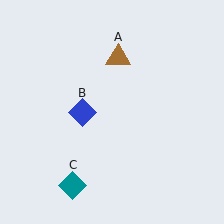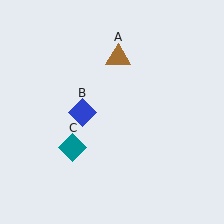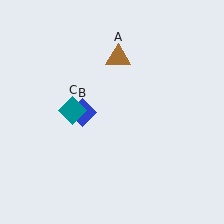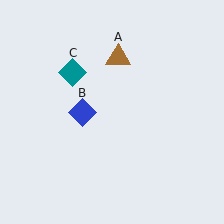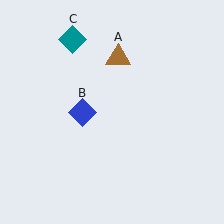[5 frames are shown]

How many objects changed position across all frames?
1 object changed position: teal diamond (object C).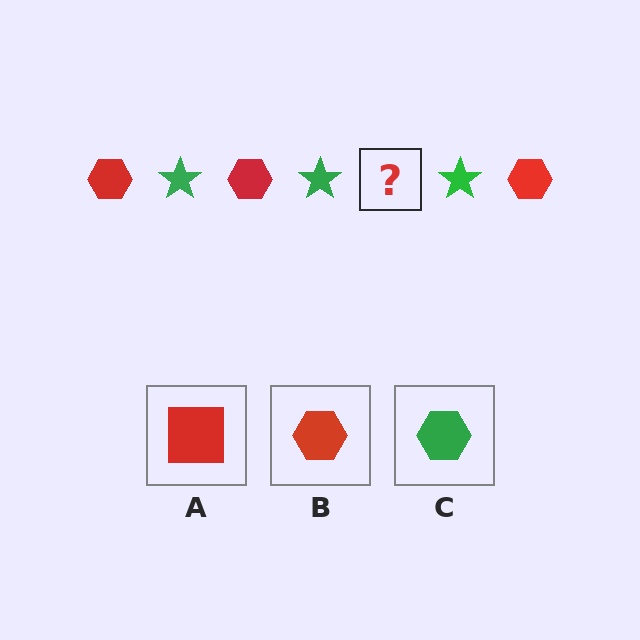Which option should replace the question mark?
Option B.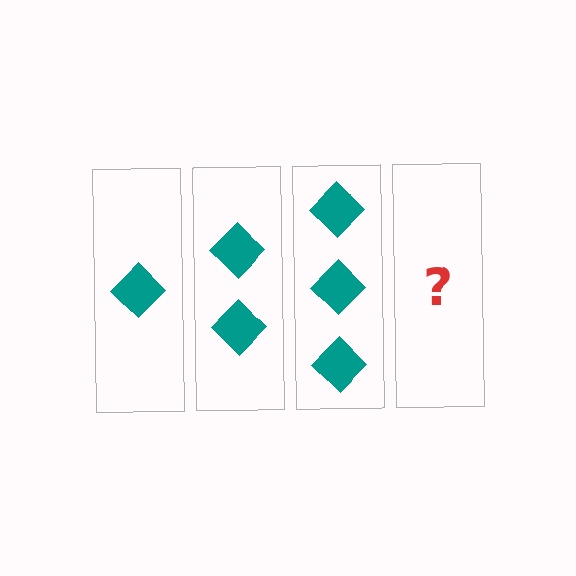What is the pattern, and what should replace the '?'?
The pattern is that each step adds one more diamond. The '?' should be 4 diamonds.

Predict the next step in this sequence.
The next step is 4 diamonds.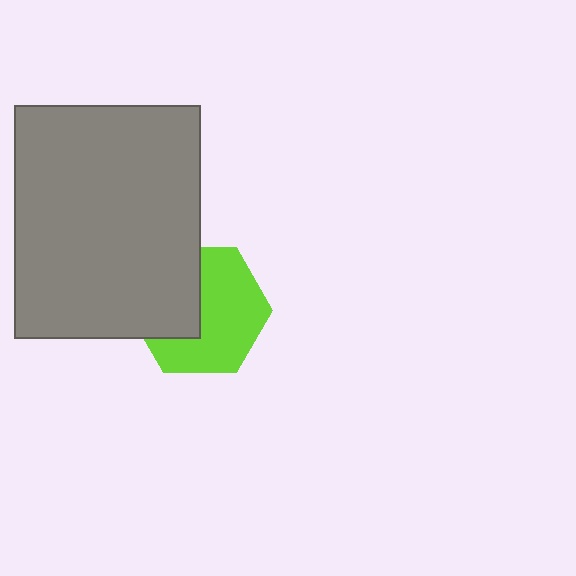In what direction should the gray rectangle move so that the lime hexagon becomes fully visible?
The gray rectangle should move left. That is the shortest direction to clear the overlap and leave the lime hexagon fully visible.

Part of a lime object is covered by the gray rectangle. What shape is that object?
It is a hexagon.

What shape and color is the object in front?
The object in front is a gray rectangle.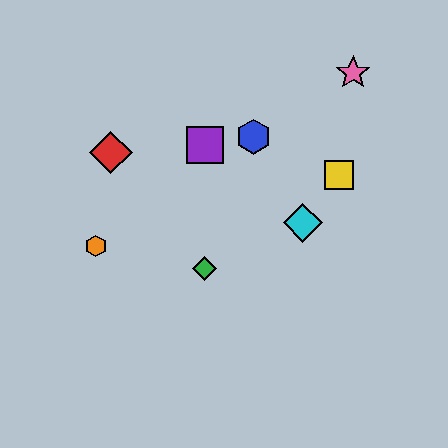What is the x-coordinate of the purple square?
The purple square is at x≈205.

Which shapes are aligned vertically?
The green diamond, the purple square are aligned vertically.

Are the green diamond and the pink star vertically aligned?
No, the green diamond is at x≈205 and the pink star is at x≈353.